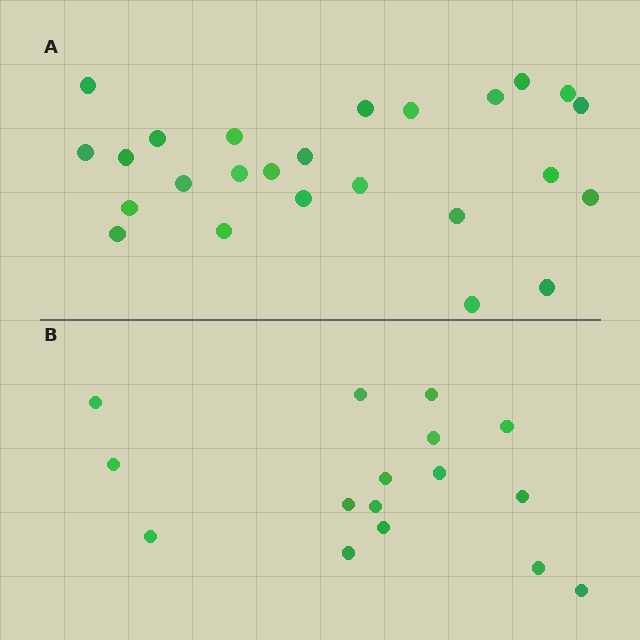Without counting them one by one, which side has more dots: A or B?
Region A (the top region) has more dots.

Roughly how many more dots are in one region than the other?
Region A has roughly 8 or so more dots than region B.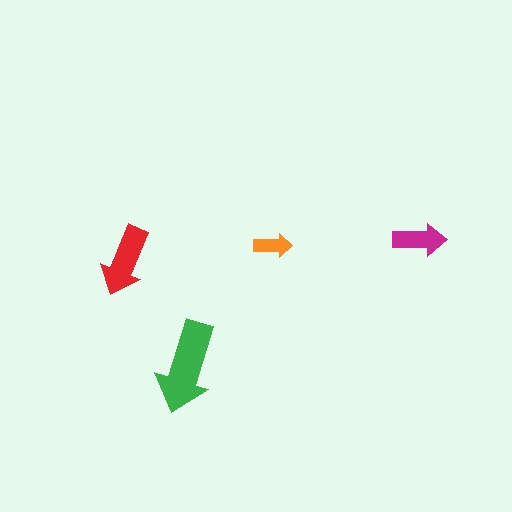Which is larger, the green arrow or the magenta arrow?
The green one.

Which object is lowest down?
The green arrow is bottommost.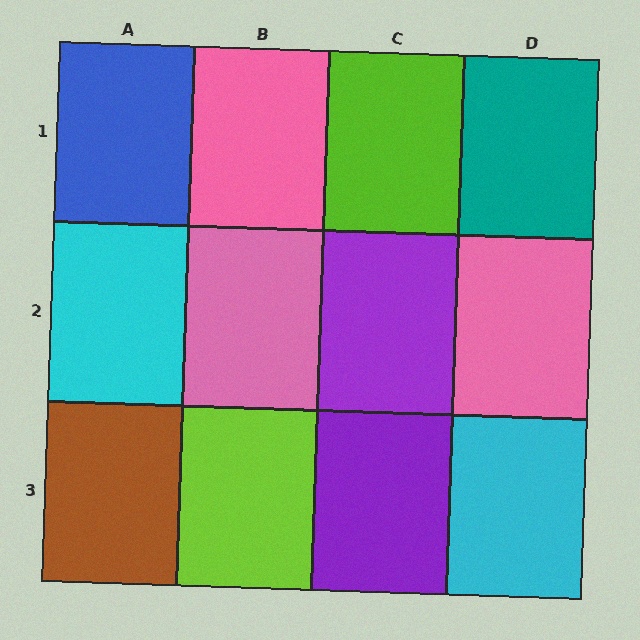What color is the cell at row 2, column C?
Purple.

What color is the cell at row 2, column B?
Pink.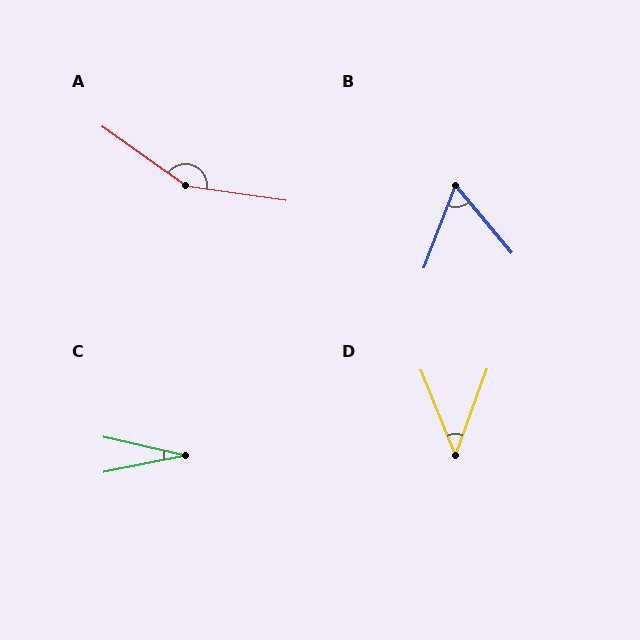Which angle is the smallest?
C, at approximately 24 degrees.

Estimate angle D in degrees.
Approximately 42 degrees.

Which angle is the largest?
A, at approximately 153 degrees.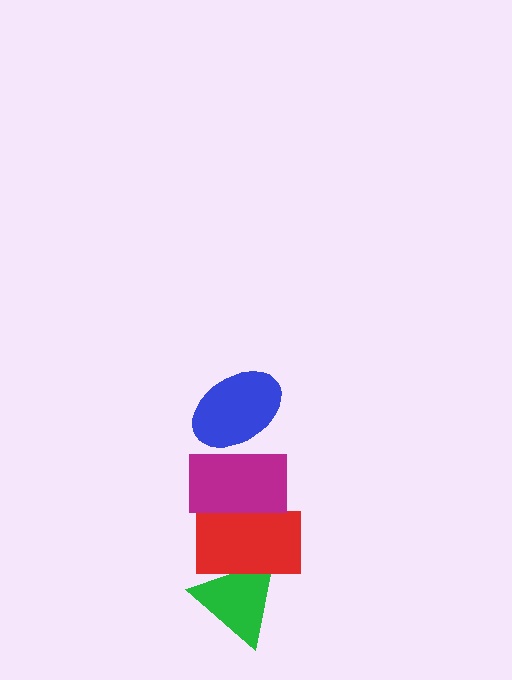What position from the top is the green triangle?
The green triangle is 4th from the top.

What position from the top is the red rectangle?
The red rectangle is 3rd from the top.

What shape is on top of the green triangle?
The red rectangle is on top of the green triangle.